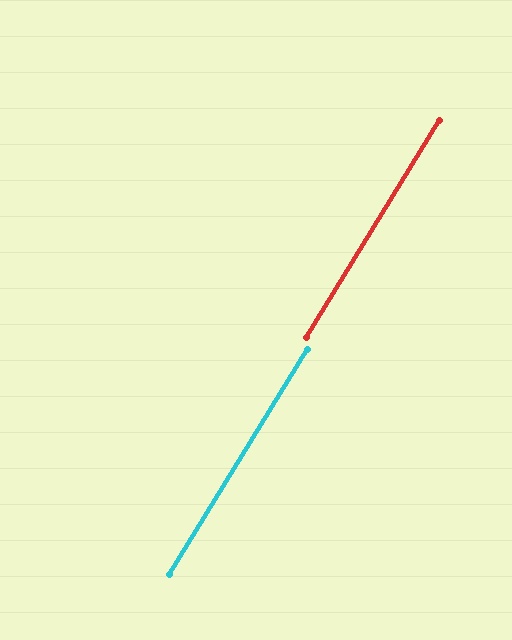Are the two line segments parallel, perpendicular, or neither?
Parallel — their directions differ by only 0.2°.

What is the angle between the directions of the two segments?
Approximately 0 degrees.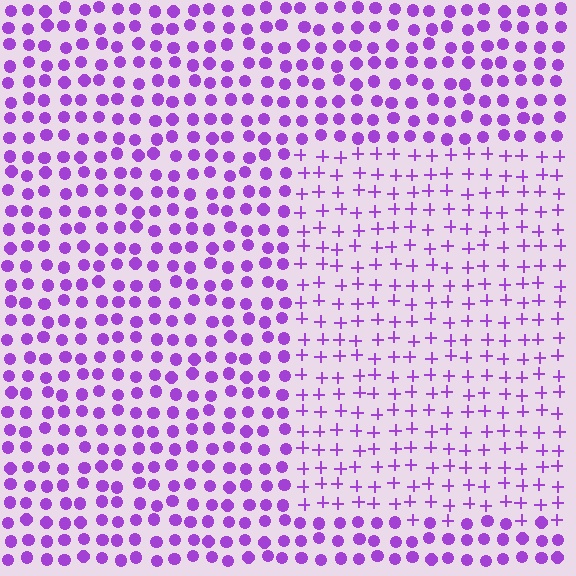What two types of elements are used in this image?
The image uses plus signs inside the rectangle region and circles outside it.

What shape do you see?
I see a rectangle.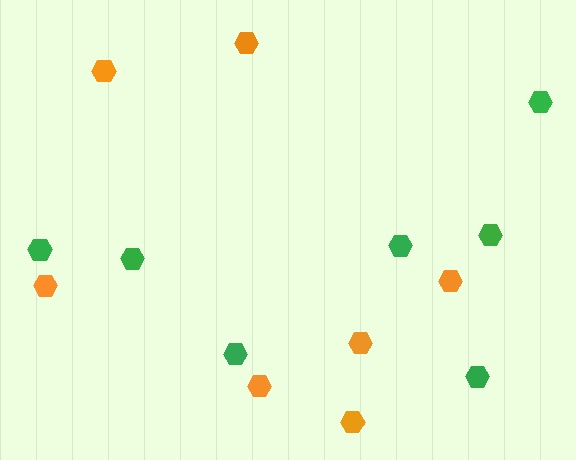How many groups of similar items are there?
There are 2 groups: one group of green hexagons (7) and one group of orange hexagons (7).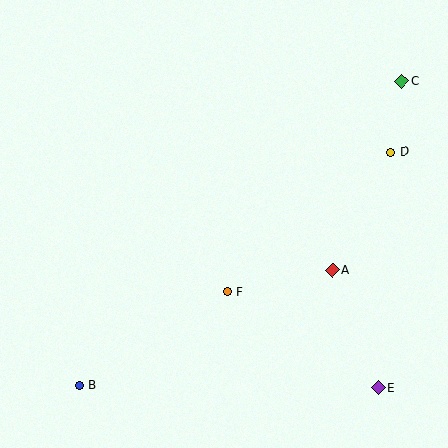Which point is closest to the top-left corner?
Point F is closest to the top-left corner.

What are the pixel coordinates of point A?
Point A is at (332, 270).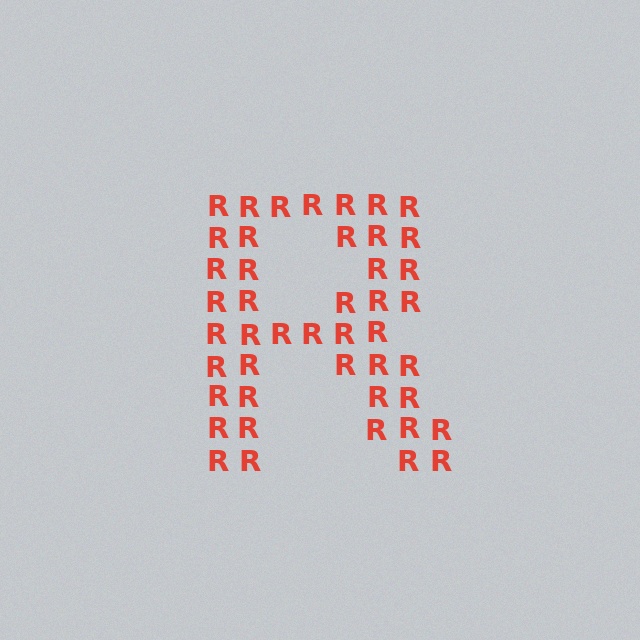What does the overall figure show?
The overall figure shows the letter R.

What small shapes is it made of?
It is made of small letter R's.